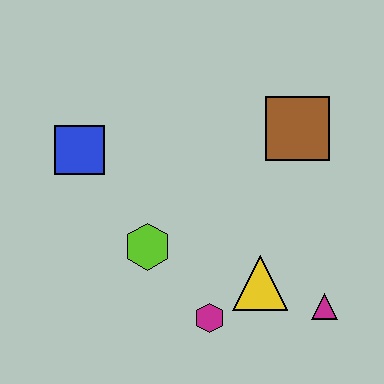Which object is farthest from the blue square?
The magenta triangle is farthest from the blue square.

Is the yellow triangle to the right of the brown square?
No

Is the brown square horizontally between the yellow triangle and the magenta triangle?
Yes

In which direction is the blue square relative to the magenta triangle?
The blue square is to the left of the magenta triangle.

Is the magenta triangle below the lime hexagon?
Yes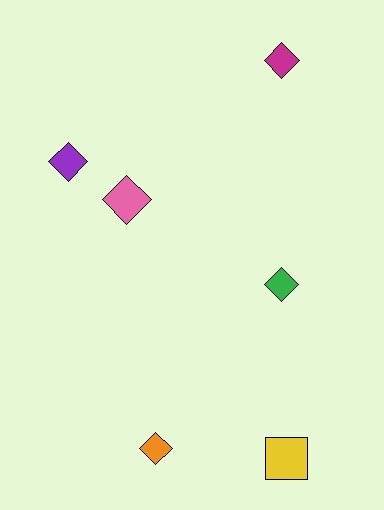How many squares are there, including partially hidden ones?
There is 1 square.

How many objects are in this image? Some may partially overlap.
There are 6 objects.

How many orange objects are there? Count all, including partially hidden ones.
There is 1 orange object.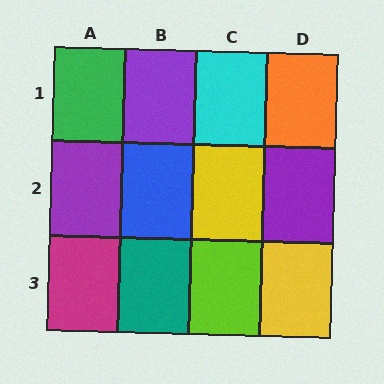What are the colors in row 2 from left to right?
Purple, blue, yellow, purple.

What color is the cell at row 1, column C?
Cyan.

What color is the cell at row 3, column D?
Yellow.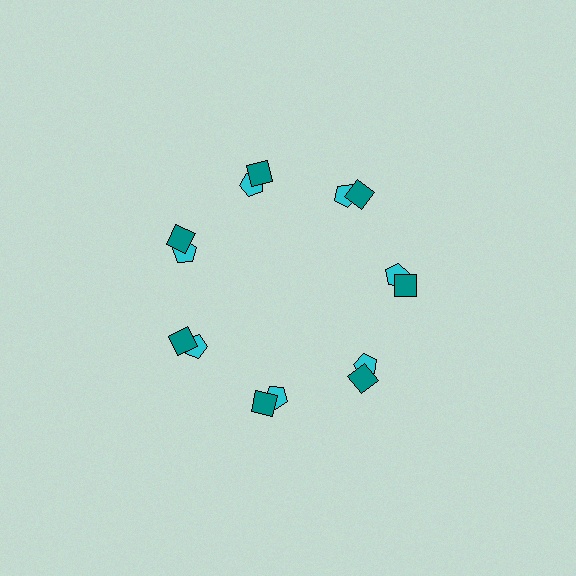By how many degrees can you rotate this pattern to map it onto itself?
The pattern maps onto itself every 51 degrees of rotation.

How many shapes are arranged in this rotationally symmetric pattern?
There are 14 shapes, arranged in 7 groups of 2.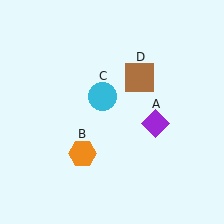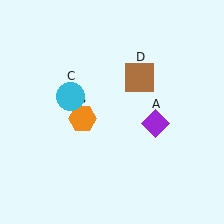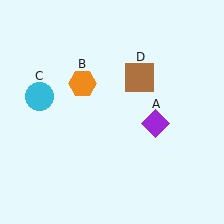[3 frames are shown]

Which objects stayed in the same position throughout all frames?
Purple diamond (object A) and brown square (object D) remained stationary.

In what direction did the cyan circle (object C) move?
The cyan circle (object C) moved left.